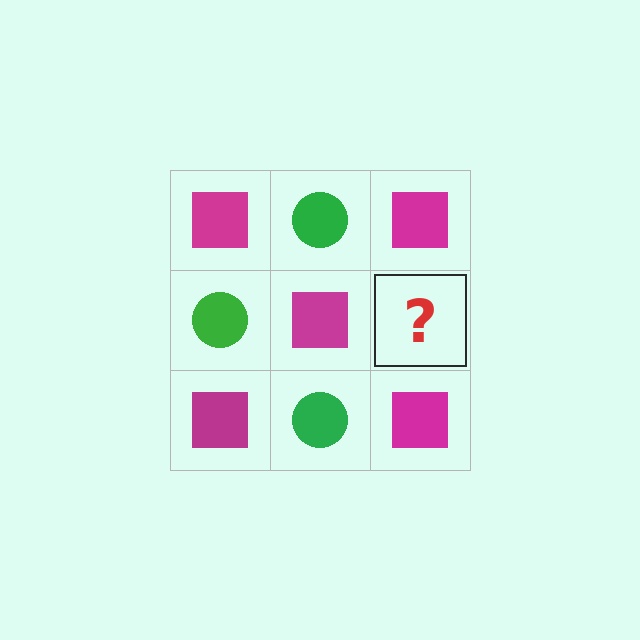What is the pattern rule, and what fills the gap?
The rule is that it alternates magenta square and green circle in a checkerboard pattern. The gap should be filled with a green circle.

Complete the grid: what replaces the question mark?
The question mark should be replaced with a green circle.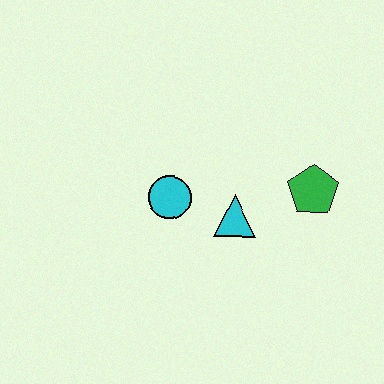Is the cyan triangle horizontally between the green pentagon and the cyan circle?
Yes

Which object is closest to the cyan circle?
The cyan triangle is closest to the cyan circle.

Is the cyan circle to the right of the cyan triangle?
No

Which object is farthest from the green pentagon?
The cyan circle is farthest from the green pentagon.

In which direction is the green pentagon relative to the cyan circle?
The green pentagon is to the right of the cyan circle.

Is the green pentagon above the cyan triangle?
Yes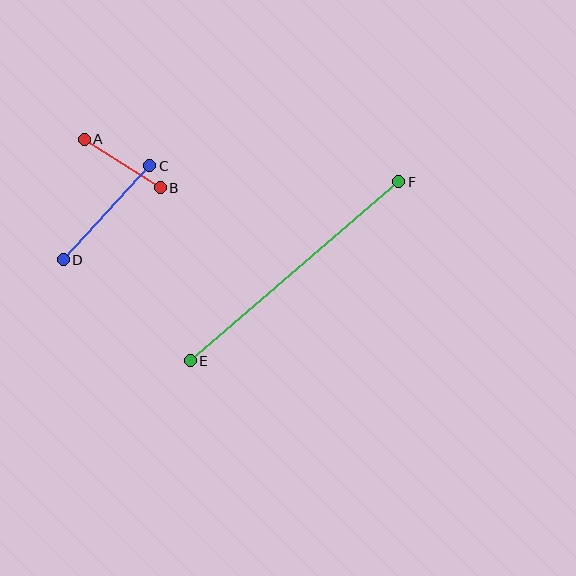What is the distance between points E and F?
The distance is approximately 275 pixels.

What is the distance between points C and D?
The distance is approximately 128 pixels.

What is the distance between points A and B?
The distance is approximately 90 pixels.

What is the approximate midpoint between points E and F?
The midpoint is at approximately (295, 271) pixels.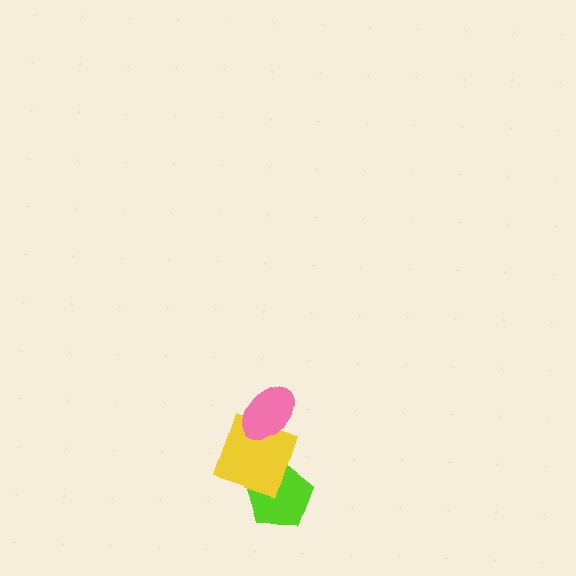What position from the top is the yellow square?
The yellow square is 2nd from the top.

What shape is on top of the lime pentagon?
The yellow square is on top of the lime pentagon.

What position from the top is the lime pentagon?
The lime pentagon is 3rd from the top.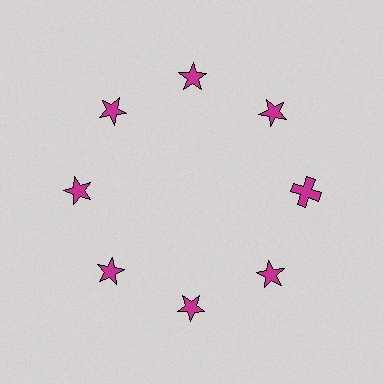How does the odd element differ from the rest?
It has a different shape: cross instead of star.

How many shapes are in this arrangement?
There are 8 shapes arranged in a ring pattern.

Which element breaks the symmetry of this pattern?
The magenta cross at roughly the 3 o'clock position breaks the symmetry. All other shapes are magenta stars.